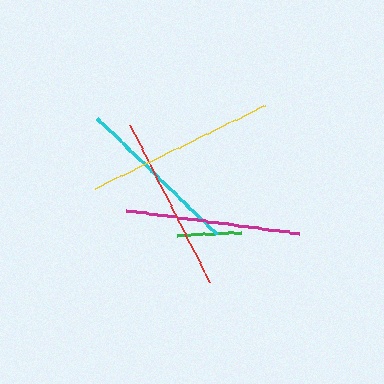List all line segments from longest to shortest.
From longest to shortest: yellow, red, magenta, cyan, green.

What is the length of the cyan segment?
The cyan segment is approximately 167 pixels long.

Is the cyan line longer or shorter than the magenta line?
The magenta line is longer than the cyan line.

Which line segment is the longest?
The yellow line is the longest at approximately 189 pixels.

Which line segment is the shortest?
The green line is the shortest at approximately 63 pixels.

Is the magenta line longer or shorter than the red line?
The red line is longer than the magenta line.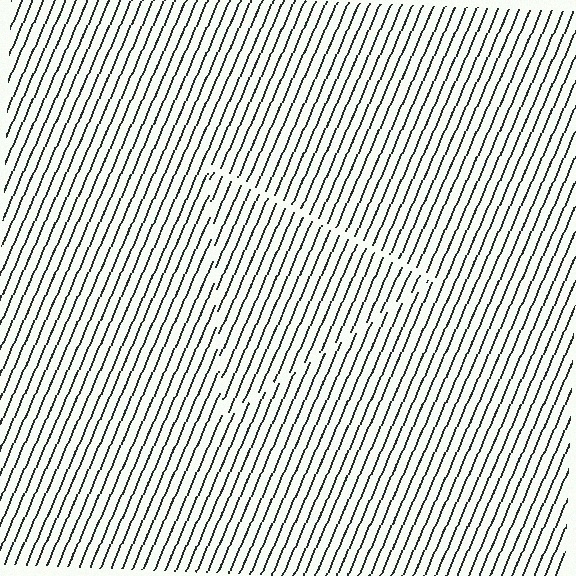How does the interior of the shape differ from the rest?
The interior of the shape contains the same grating, shifted by half a period — the contour is defined by the phase discontinuity where line-ends from the inner and outer gratings abut.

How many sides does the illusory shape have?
3 sides — the line-ends trace a triangle.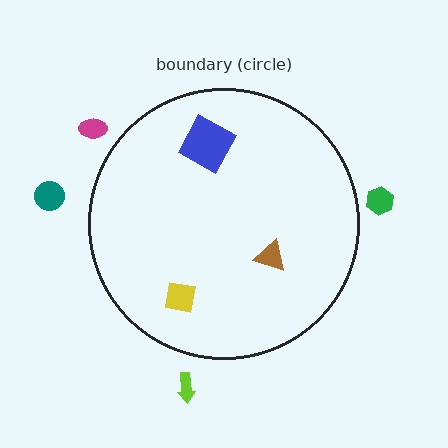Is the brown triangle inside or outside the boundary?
Inside.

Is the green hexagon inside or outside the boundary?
Outside.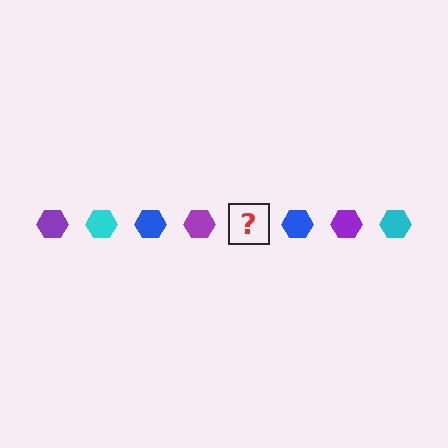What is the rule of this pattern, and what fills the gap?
The rule is that the pattern cycles through purple, cyan, blue hexagons. The gap should be filled with a cyan hexagon.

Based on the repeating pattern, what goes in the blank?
The blank should be a cyan hexagon.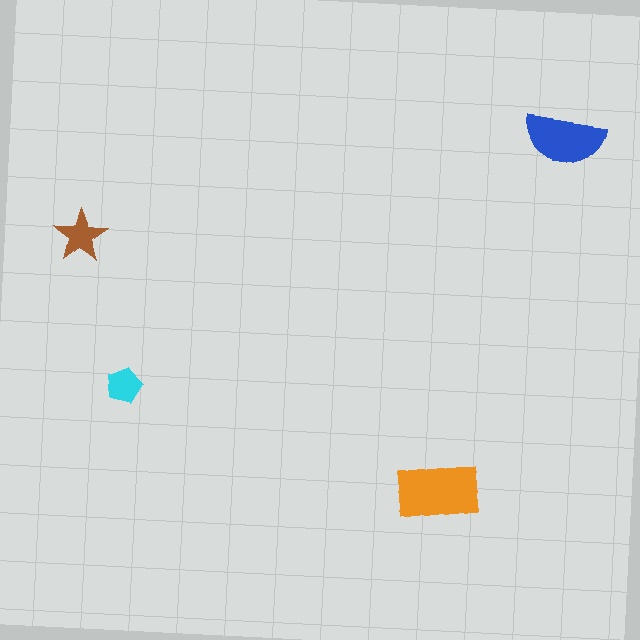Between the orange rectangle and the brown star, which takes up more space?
The orange rectangle.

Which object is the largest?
The orange rectangle.